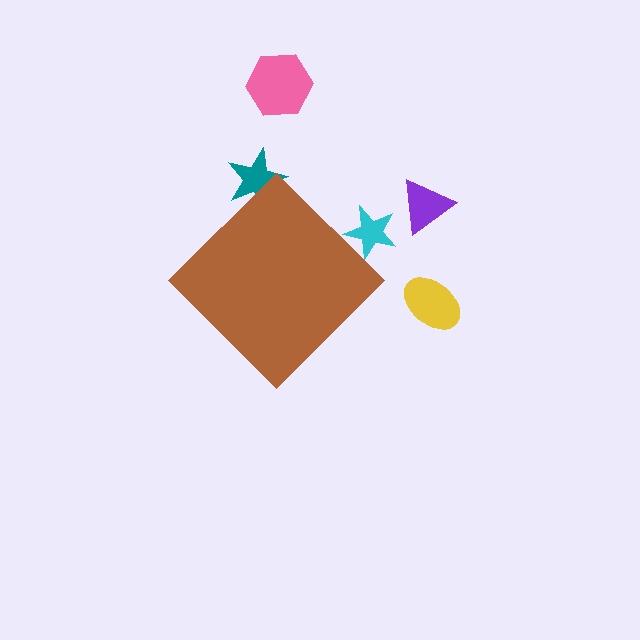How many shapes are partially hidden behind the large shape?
2 shapes are partially hidden.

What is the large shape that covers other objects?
A brown diamond.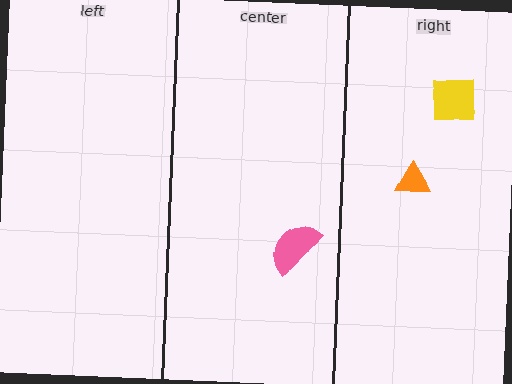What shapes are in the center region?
The pink semicircle.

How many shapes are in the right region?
2.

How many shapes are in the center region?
1.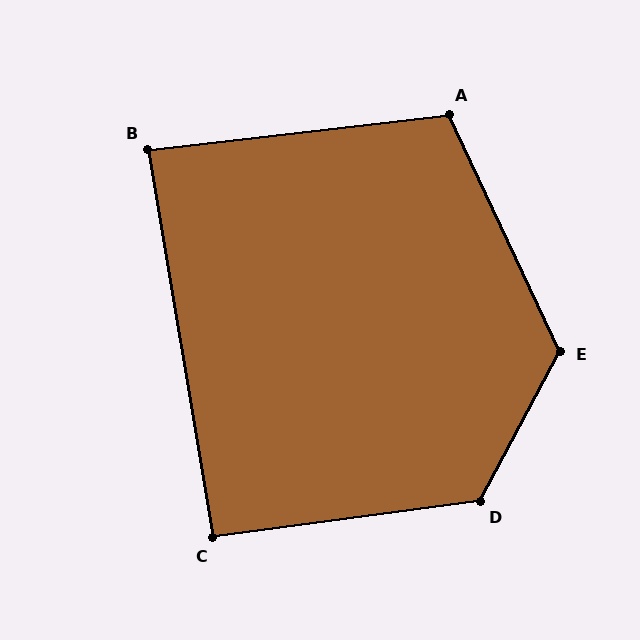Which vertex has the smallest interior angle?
B, at approximately 87 degrees.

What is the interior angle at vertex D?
Approximately 126 degrees (obtuse).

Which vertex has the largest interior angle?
E, at approximately 127 degrees.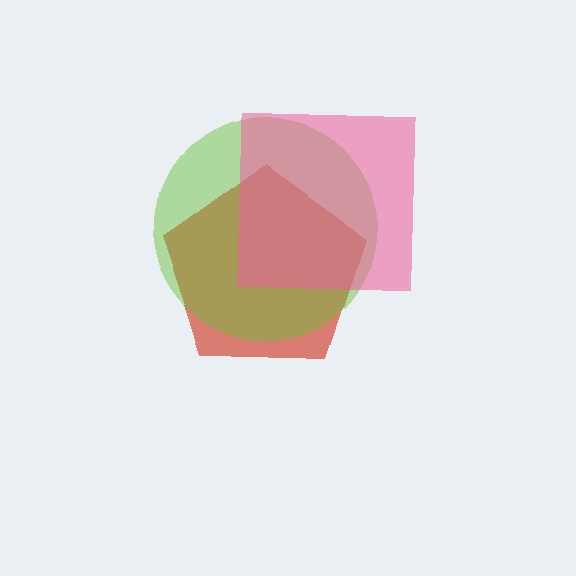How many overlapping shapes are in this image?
There are 3 overlapping shapes in the image.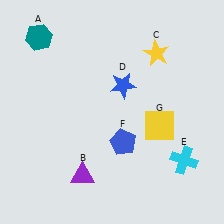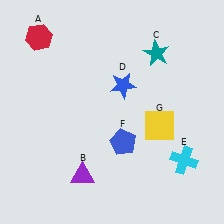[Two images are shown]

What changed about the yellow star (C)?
In Image 1, C is yellow. In Image 2, it changed to teal.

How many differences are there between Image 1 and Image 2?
There are 2 differences between the two images.